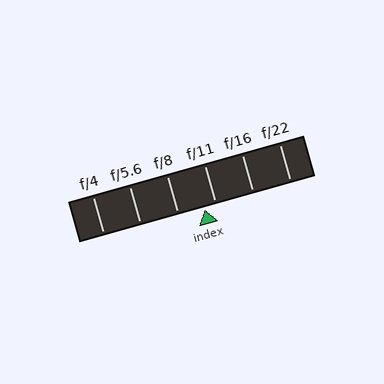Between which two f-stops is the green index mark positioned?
The index mark is between f/8 and f/11.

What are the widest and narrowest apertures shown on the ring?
The widest aperture shown is f/4 and the narrowest is f/22.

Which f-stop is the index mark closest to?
The index mark is closest to f/11.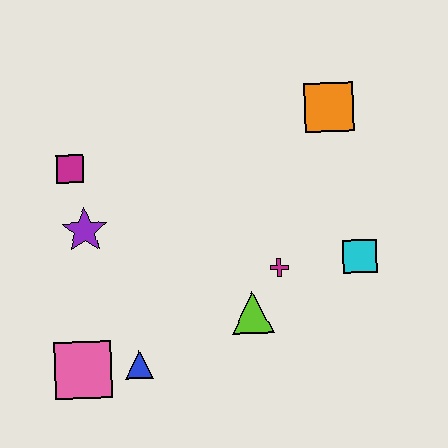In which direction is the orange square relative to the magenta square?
The orange square is to the right of the magenta square.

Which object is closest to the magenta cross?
The lime triangle is closest to the magenta cross.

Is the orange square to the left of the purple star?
No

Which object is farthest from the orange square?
The pink square is farthest from the orange square.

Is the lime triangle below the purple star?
Yes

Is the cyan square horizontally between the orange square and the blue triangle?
No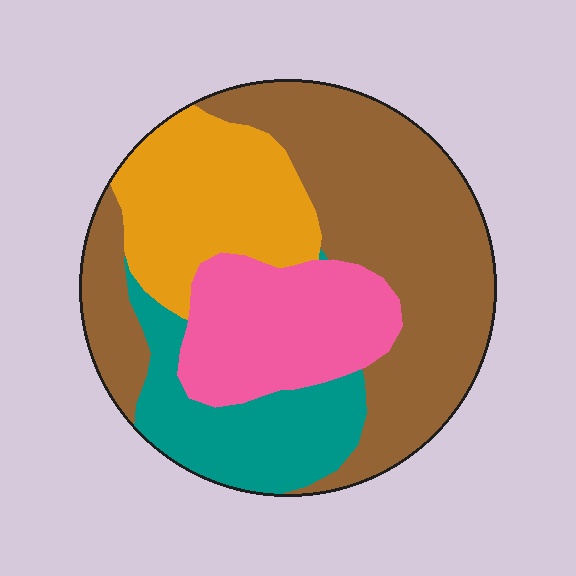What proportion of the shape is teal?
Teal covers roughly 15% of the shape.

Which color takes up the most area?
Brown, at roughly 45%.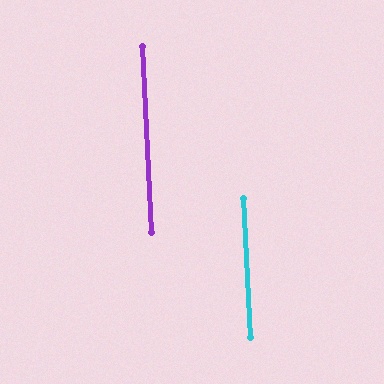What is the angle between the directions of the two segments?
Approximately 0 degrees.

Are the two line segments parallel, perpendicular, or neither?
Parallel — their directions differ by only 0.2°.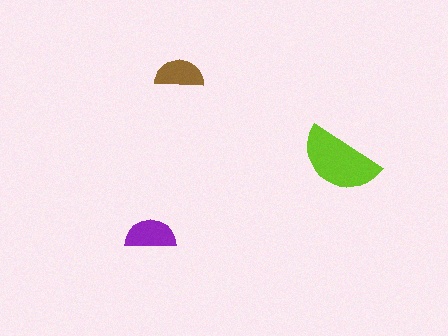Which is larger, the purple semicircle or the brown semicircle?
The purple one.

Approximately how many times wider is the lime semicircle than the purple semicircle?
About 1.5 times wider.